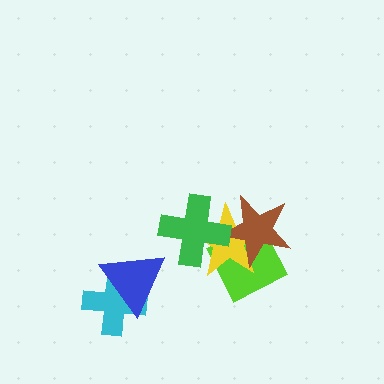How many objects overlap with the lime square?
2 objects overlap with the lime square.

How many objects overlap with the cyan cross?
1 object overlaps with the cyan cross.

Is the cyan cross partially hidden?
Yes, it is partially covered by another shape.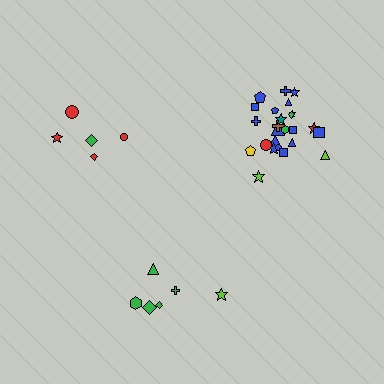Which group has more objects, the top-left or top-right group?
The top-right group.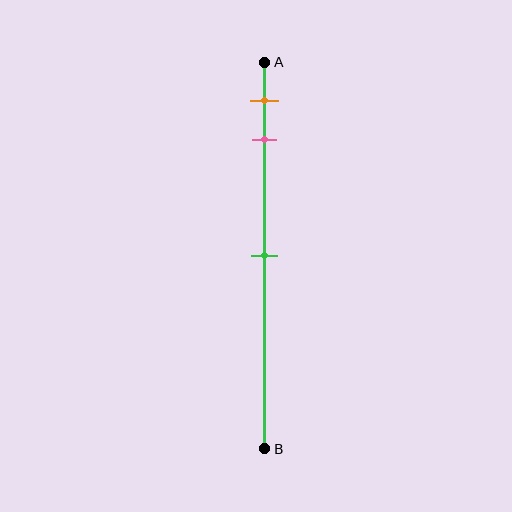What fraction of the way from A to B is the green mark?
The green mark is approximately 50% (0.5) of the way from A to B.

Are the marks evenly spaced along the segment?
No, the marks are not evenly spaced.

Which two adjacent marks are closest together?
The orange and pink marks are the closest adjacent pair.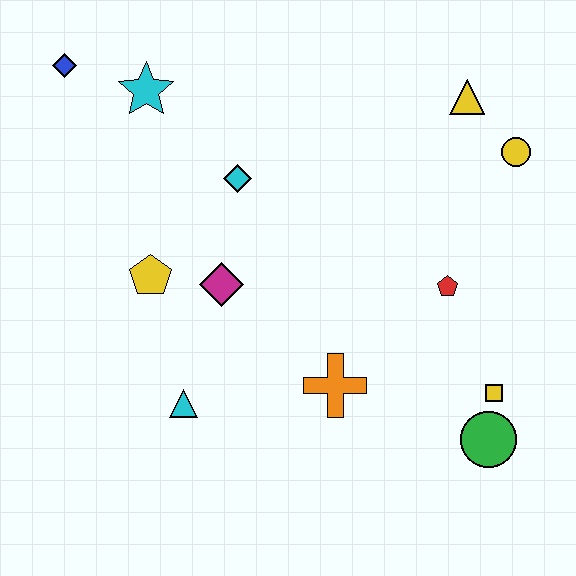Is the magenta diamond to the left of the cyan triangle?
No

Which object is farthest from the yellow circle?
The blue diamond is farthest from the yellow circle.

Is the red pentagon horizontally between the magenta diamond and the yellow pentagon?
No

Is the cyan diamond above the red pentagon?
Yes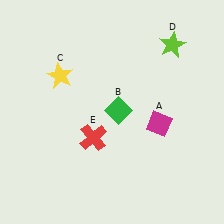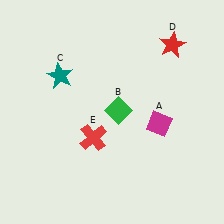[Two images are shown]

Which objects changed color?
C changed from yellow to teal. D changed from lime to red.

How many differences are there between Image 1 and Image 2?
There are 2 differences between the two images.